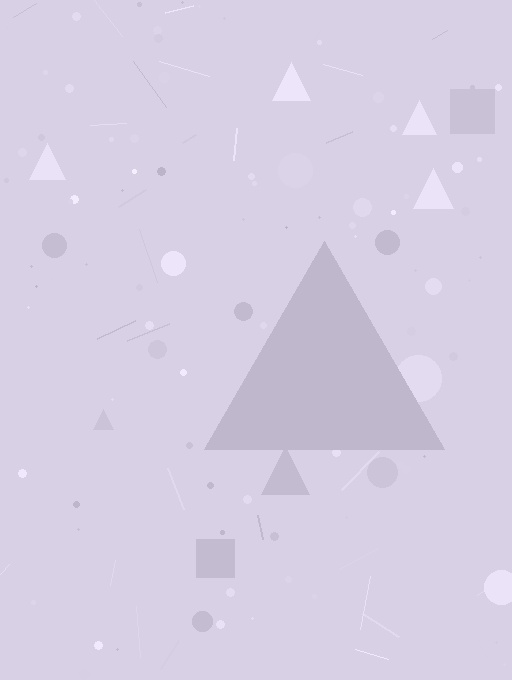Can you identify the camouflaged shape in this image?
The camouflaged shape is a triangle.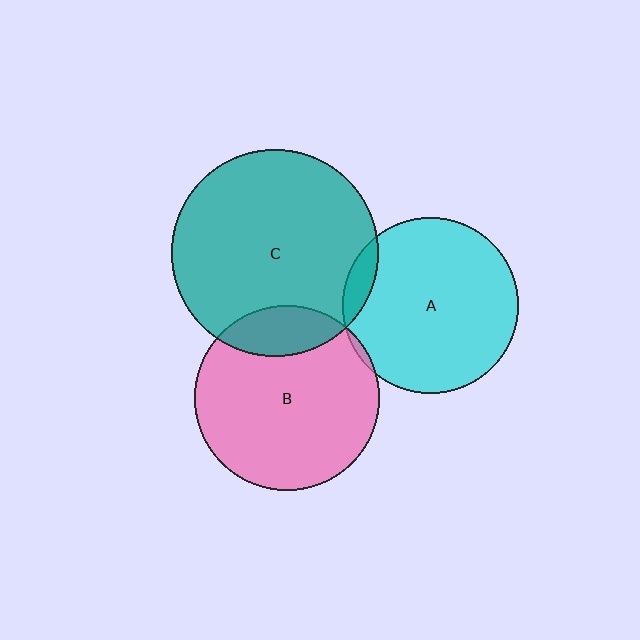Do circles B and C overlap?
Yes.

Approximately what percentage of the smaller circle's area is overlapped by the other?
Approximately 15%.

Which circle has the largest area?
Circle C (teal).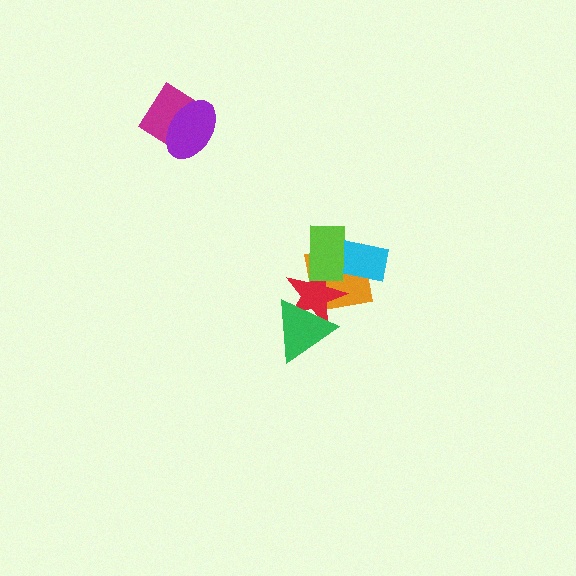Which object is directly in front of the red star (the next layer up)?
The green triangle is directly in front of the red star.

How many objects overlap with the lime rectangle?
3 objects overlap with the lime rectangle.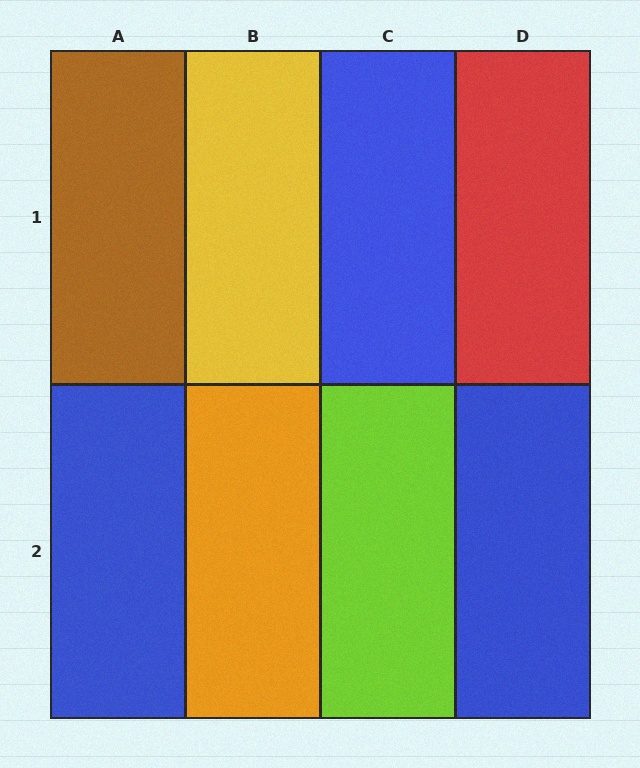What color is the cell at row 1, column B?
Yellow.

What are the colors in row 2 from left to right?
Blue, orange, lime, blue.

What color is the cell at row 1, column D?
Red.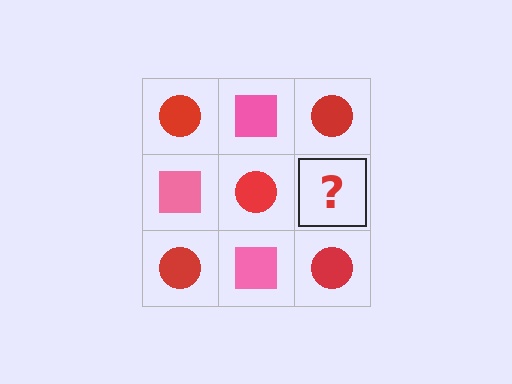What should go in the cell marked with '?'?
The missing cell should contain a pink square.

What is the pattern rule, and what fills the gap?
The rule is that it alternates red circle and pink square in a checkerboard pattern. The gap should be filled with a pink square.